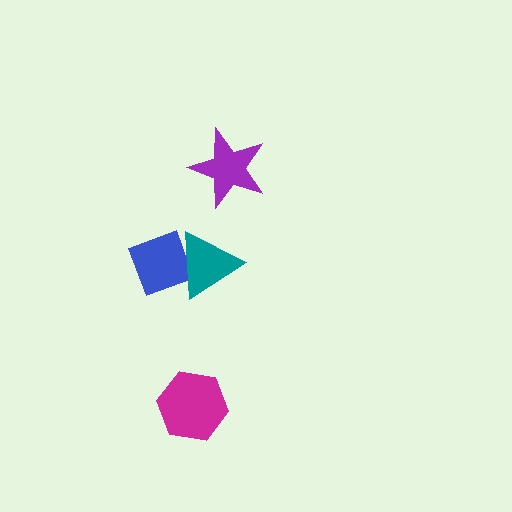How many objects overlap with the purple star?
0 objects overlap with the purple star.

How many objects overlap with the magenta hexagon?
0 objects overlap with the magenta hexagon.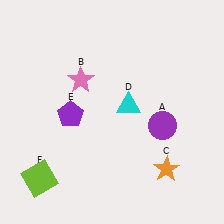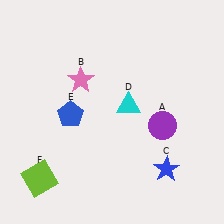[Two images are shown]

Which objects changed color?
C changed from orange to blue. E changed from purple to blue.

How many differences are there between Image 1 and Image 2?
There are 2 differences between the two images.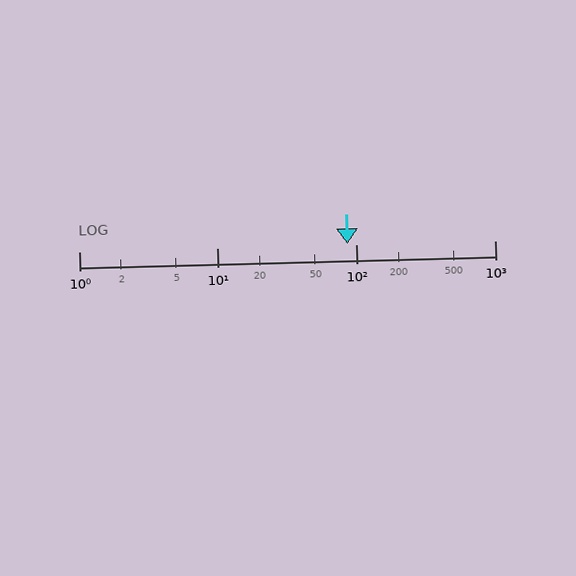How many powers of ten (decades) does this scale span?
The scale spans 3 decades, from 1 to 1000.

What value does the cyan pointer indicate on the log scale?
The pointer indicates approximately 87.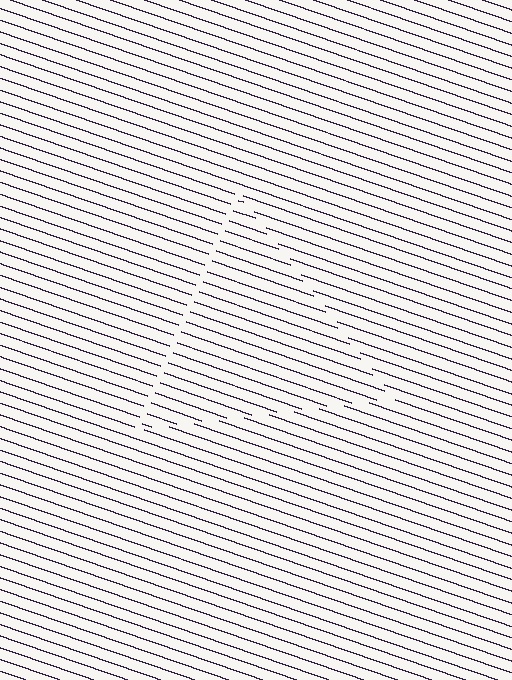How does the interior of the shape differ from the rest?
The interior of the shape contains the same grating, shifted by half a period — the contour is defined by the phase discontinuity where line-ends from the inner and outer gratings abut.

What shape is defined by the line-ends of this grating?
An illusory triangle. The interior of the shape contains the same grating, shifted by half a period — the contour is defined by the phase discontinuity where line-ends from the inner and outer gratings abut.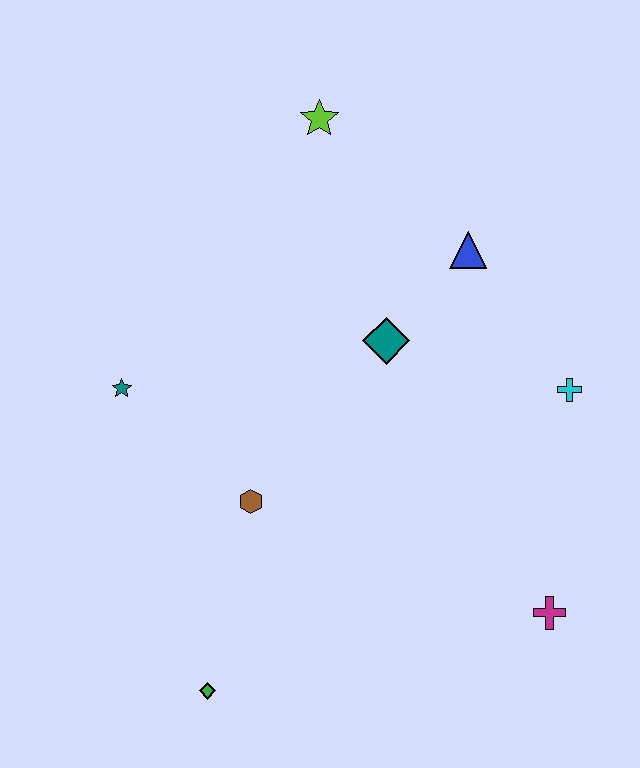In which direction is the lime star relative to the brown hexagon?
The lime star is above the brown hexagon.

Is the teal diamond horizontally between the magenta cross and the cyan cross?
No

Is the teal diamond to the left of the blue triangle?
Yes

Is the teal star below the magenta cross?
No